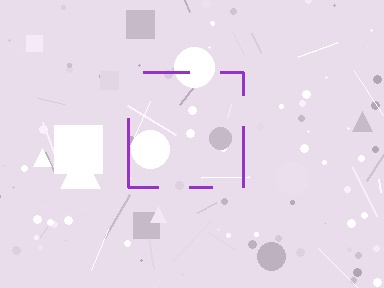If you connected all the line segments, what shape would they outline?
They would outline a square.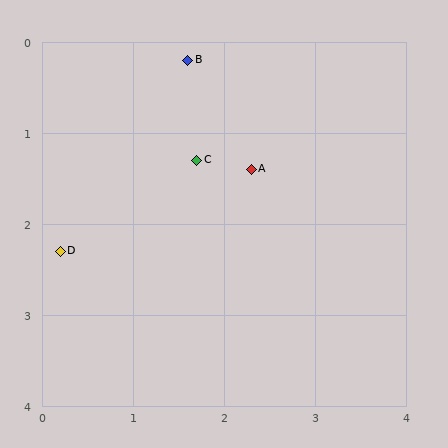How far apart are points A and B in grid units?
Points A and B are about 1.4 grid units apart.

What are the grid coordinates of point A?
Point A is at approximately (2.3, 1.4).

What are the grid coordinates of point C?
Point C is at approximately (1.7, 1.3).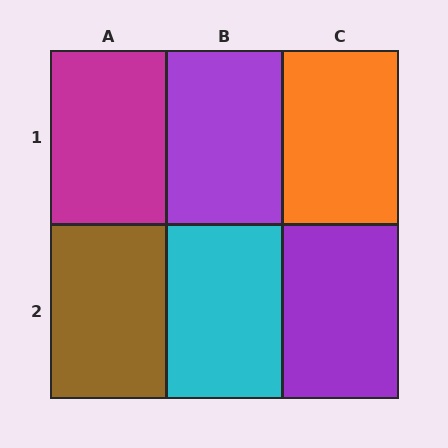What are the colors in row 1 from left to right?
Magenta, purple, orange.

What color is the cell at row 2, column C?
Purple.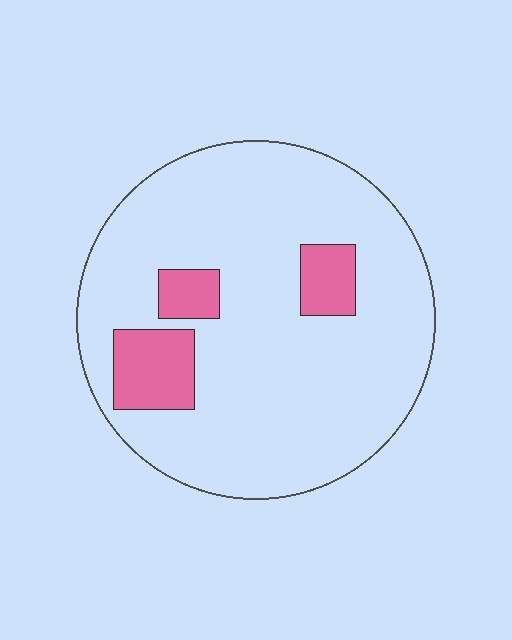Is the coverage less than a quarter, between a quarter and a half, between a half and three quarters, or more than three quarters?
Less than a quarter.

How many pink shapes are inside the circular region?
3.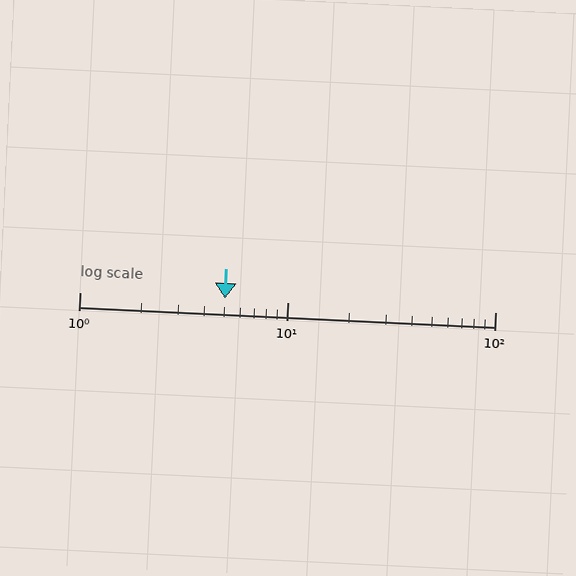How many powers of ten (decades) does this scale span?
The scale spans 2 decades, from 1 to 100.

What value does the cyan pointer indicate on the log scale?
The pointer indicates approximately 5.